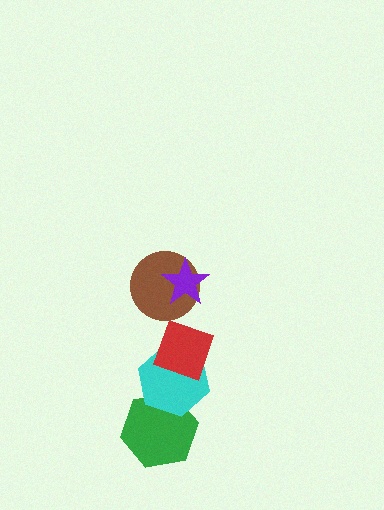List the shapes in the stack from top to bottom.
From top to bottom: the purple star, the brown circle, the red diamond, the cyan hexagon, the green hexagon.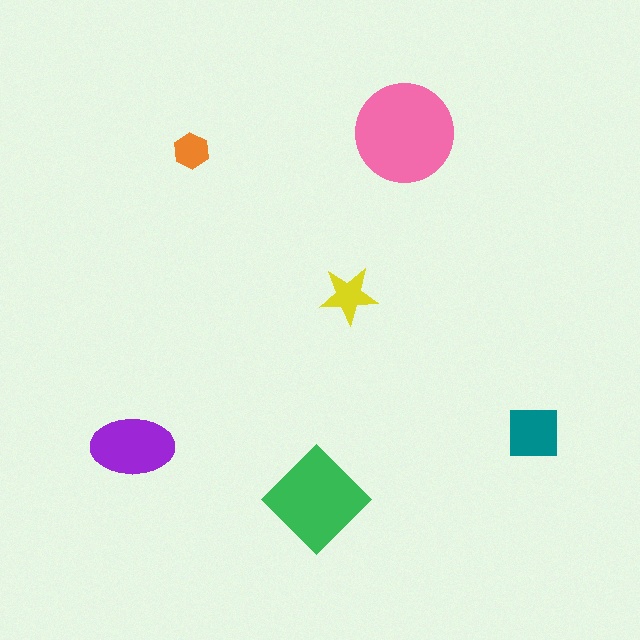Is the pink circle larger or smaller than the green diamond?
Larger.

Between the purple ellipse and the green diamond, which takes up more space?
The green diamond.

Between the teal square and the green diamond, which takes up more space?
The green diamond.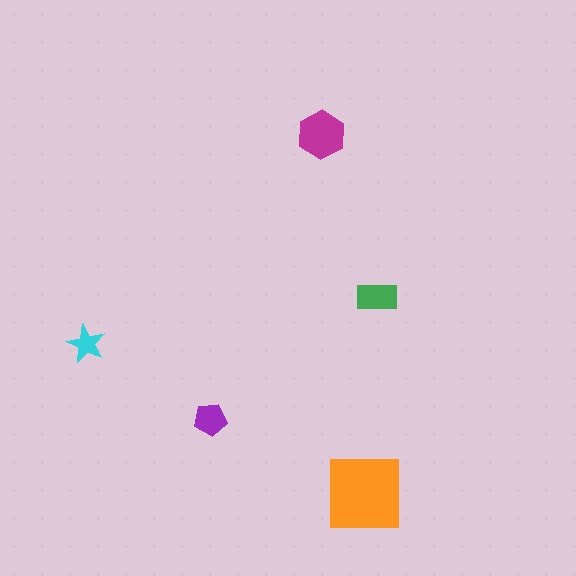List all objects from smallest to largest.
The cyan star, the purple pentagon, the green rectangle, the magenta hexagon, the orange square.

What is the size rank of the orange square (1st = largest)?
1st.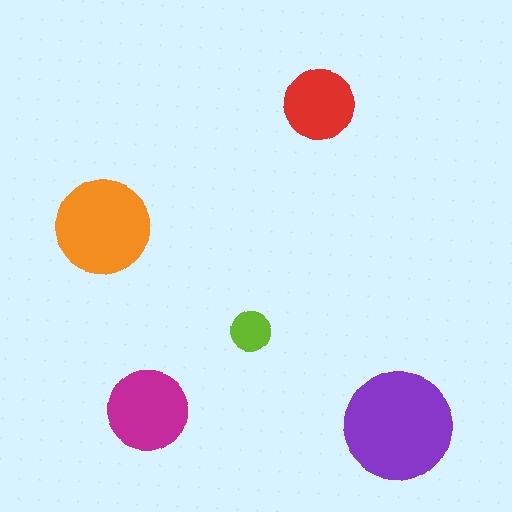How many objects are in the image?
There are 5 objects in the image.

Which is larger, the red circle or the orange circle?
The orange one.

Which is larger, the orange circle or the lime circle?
The orange one.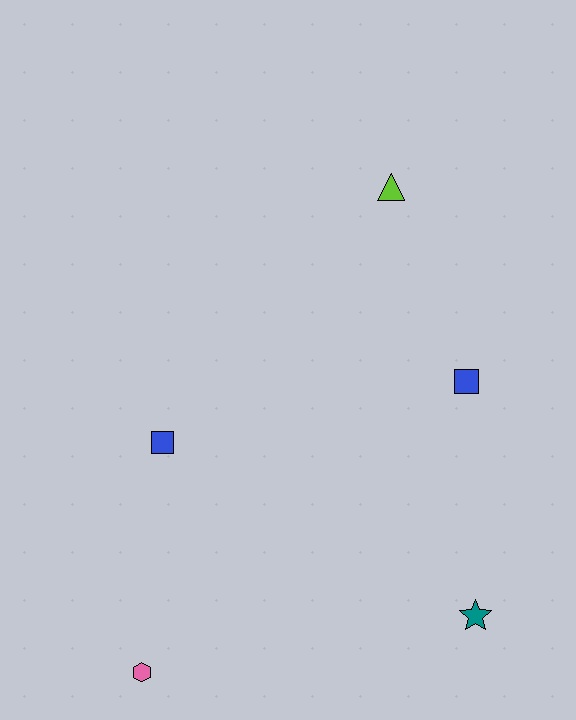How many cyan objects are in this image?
There are no cyan objects.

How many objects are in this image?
There are 5 objects.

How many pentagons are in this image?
There are no pentagons.